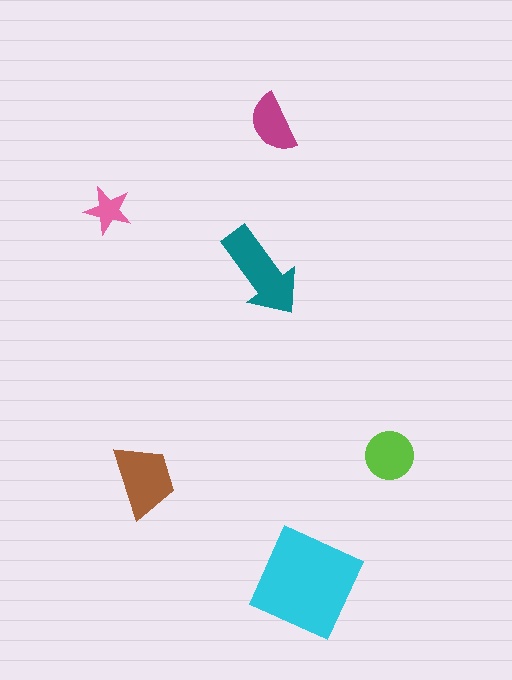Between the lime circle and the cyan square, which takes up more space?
The cyan square.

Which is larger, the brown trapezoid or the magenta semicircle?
The brown trapezoid.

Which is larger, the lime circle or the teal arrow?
The teal arrow.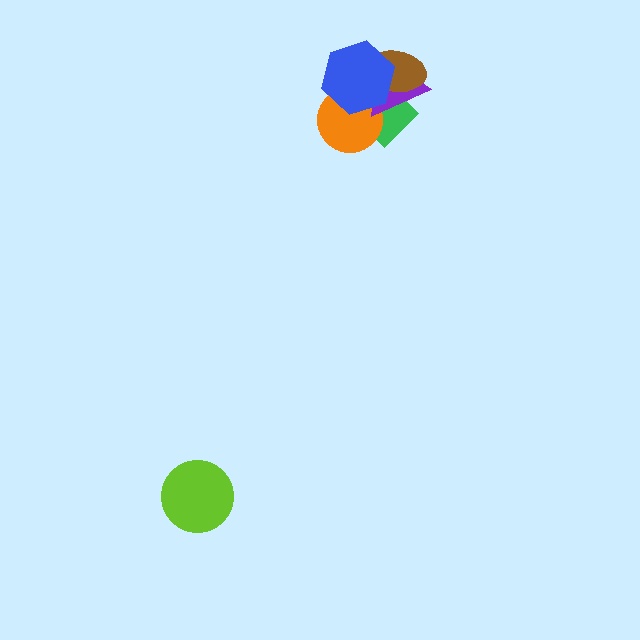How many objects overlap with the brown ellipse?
3 objects overlap with the brown ellipse.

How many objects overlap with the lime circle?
0 objects overlap with the lime circle.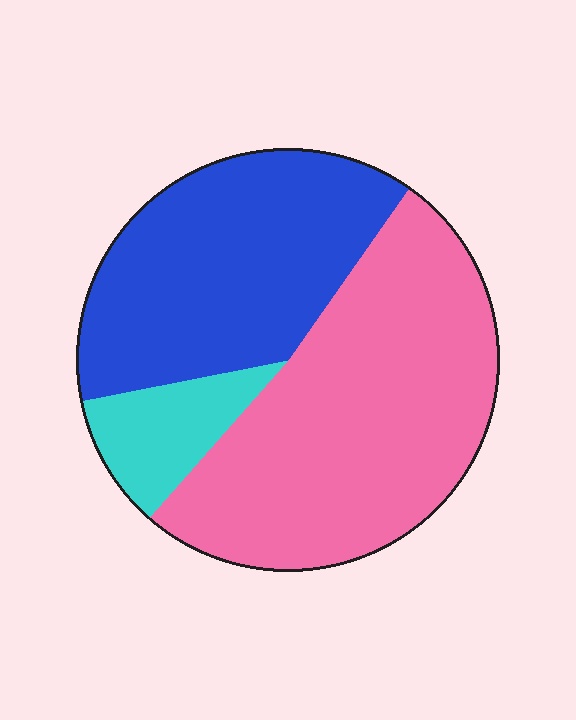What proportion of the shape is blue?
Blue covers around 40% of the shape.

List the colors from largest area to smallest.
From largest to smallest: pink, blue, cyan.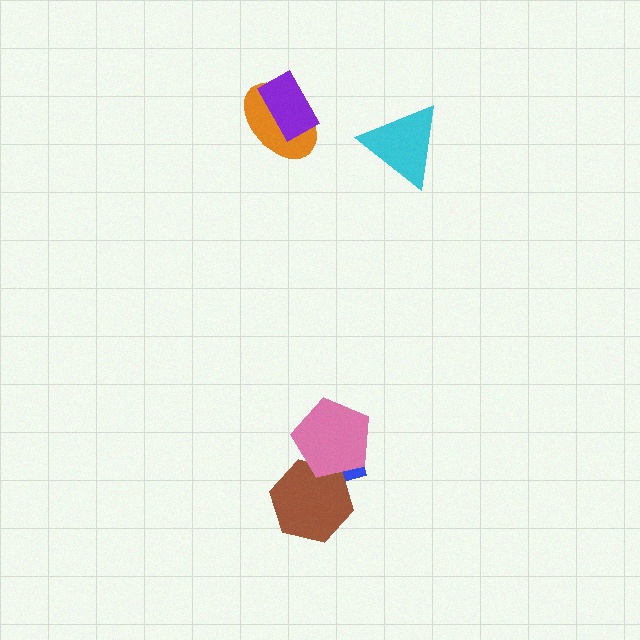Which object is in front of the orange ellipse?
The purple rectangle is in front of the orange ellipse.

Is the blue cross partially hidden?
Yes, it is partially covered by another shape.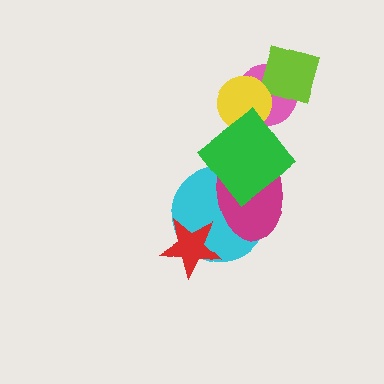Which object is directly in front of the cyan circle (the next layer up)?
The red star is directly in front of the cyan circle.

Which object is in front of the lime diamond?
The yellow circle is in front of the lime diamond.